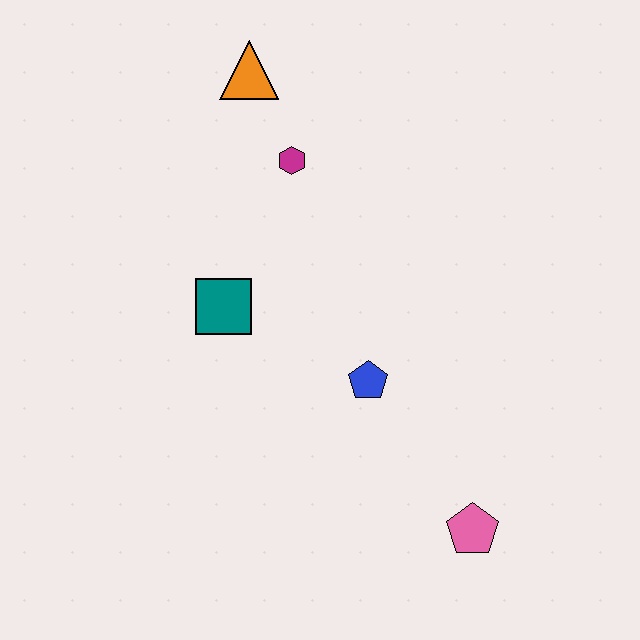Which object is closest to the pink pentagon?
The blue pentagon is closest to the pink pentagon.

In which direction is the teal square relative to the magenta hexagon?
The teal square is below the magenta hexagon.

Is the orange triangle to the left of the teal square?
No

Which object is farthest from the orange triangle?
The pink pentagon is farthest from the orange triangle.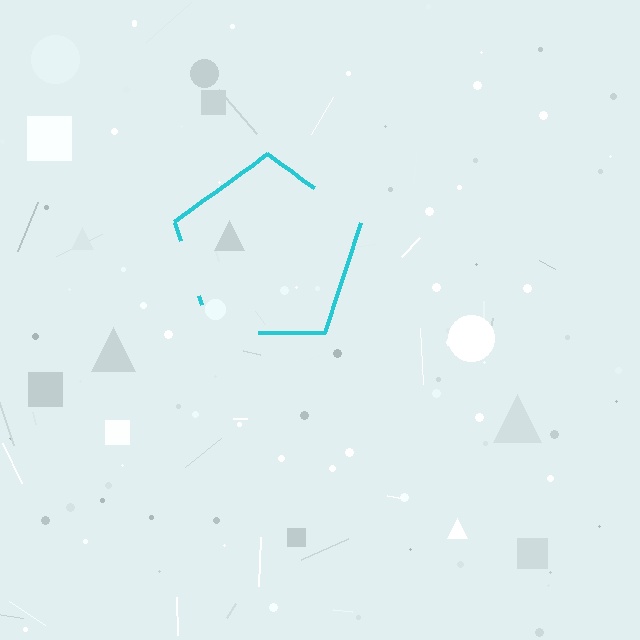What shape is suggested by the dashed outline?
The dashed outline suggests a pentagon.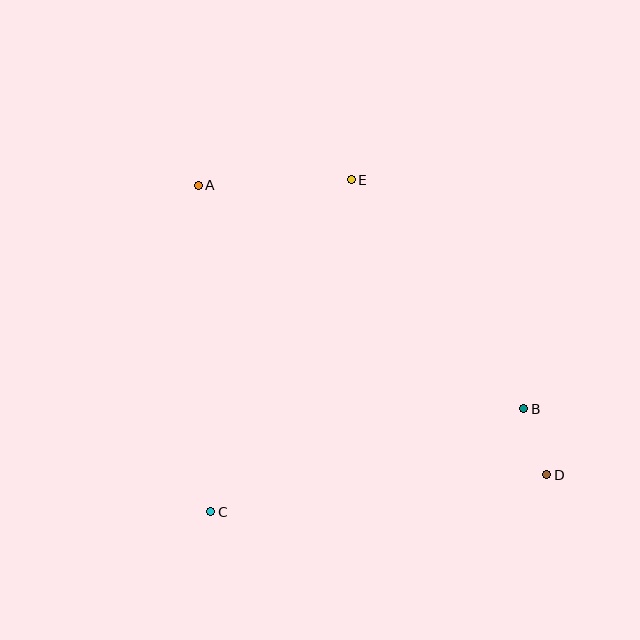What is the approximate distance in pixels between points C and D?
The distance between C and D is approximately 338 pixels.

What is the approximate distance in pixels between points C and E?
The distance between C and E is approximately 360 pixels.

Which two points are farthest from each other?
Points A and D are farthest from each other.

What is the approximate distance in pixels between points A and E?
The distance between A and E is approximately 153 pixels.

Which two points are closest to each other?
Points B and D are closest to each other.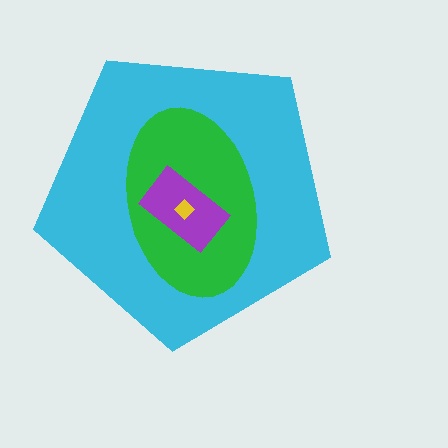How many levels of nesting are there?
4.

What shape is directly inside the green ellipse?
The purple rectangle.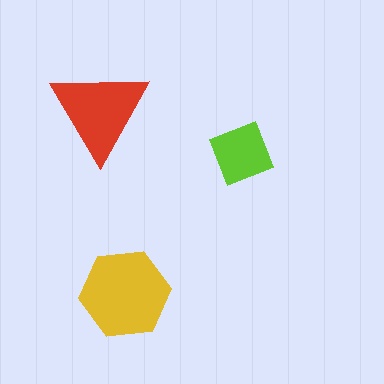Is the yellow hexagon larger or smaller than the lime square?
Larger.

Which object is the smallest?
The lime square.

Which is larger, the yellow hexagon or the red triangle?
The yellow hexagon.